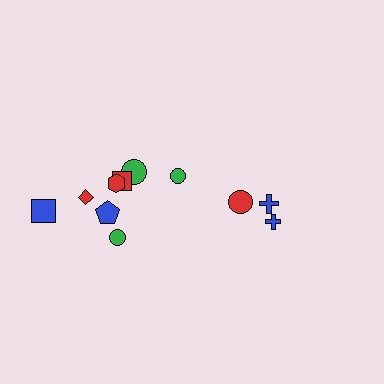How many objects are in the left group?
There are 8 objects.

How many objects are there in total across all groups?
There are 11 objects.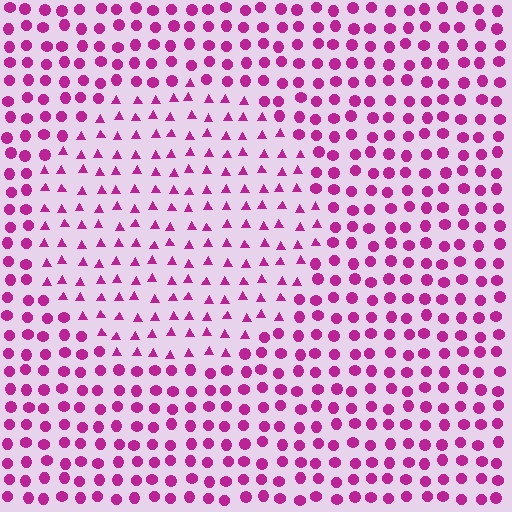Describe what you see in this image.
The image is filled with small magenta elements arranged in a uniform grid. A circle-shaped region contains triangles, while the surrounding area contains circles. The boundary is defined purely by the change in element shape.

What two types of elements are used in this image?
The image uses triangles inside the circle region and circles outside it.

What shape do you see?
I see a circle.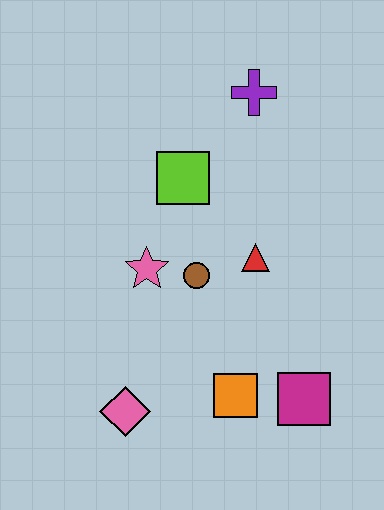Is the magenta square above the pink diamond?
Yes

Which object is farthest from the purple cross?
The pink diamond is farthest from the purple cross.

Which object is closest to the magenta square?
The orange square is closest to the magenta square.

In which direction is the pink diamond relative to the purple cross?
The pink diamond is below the purple cross.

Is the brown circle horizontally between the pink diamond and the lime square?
No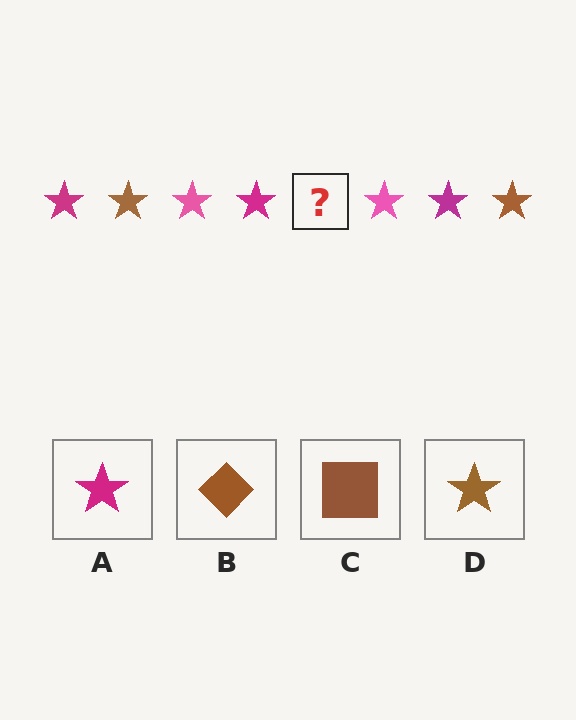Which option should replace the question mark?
Option D.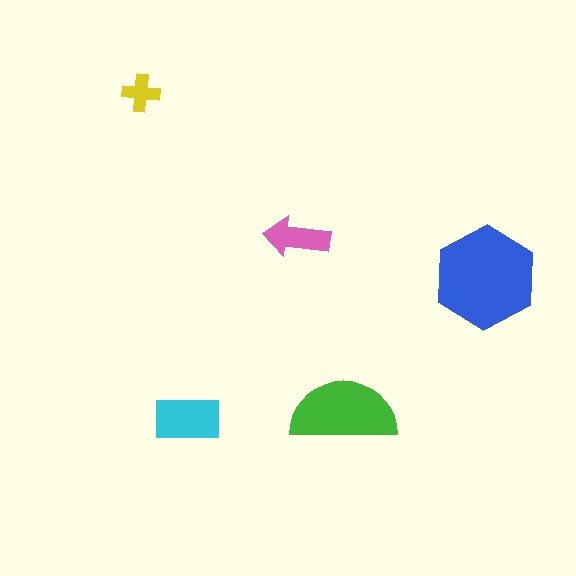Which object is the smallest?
The yellow cross.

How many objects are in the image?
There are 5 objects in the image.